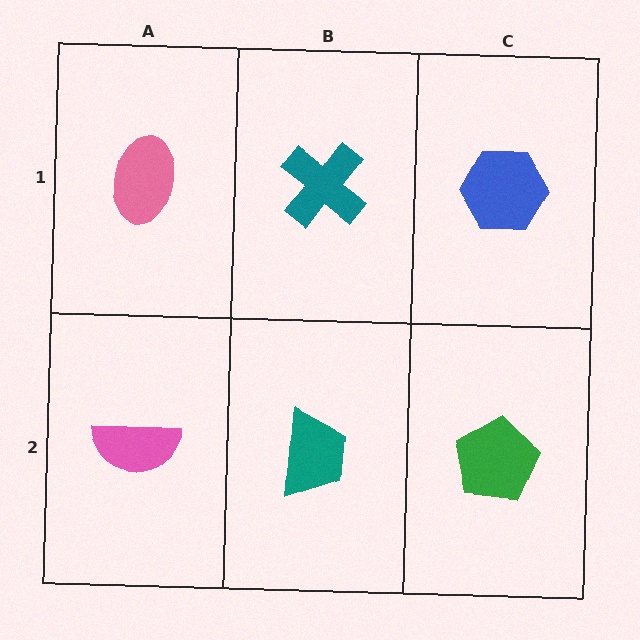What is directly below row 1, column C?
A green pentagon.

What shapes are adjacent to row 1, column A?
A pink semicircle (row 2, column A), a teal cross (row 1, column B).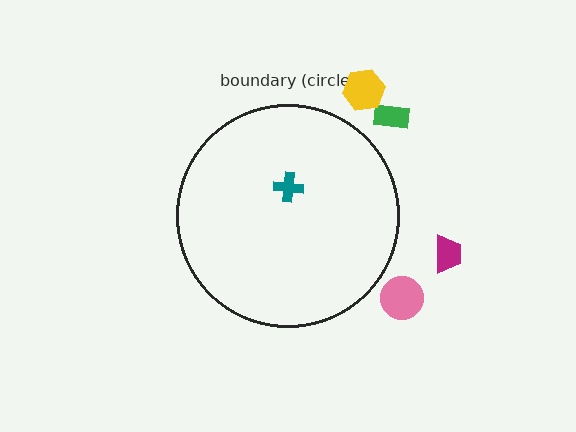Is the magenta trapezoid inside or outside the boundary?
Outside.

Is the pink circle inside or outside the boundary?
Outside.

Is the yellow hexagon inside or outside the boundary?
Outside.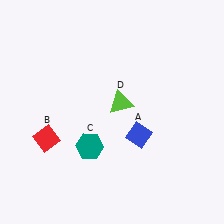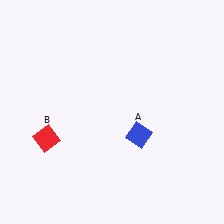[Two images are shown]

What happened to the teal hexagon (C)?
The teal hexagon (C) was removed in Image 2. It was in the bottom-left area of Image 1.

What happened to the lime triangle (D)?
The lime triangle (D) was removed in Image 2. It was in the top-right area of Image 1.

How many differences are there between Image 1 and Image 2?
There are 2 differences between the two images.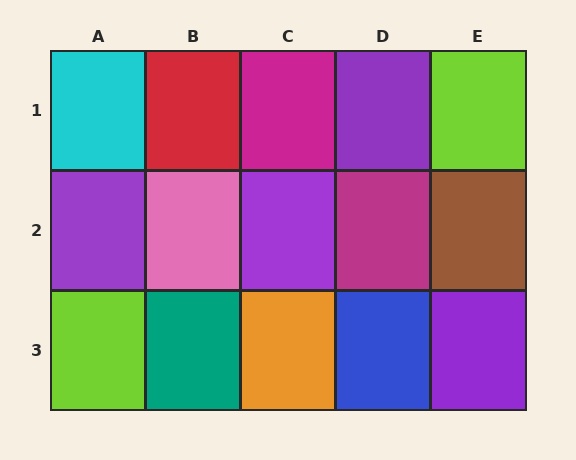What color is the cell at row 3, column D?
Blue.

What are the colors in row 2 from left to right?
Purple, pink, purple, magenta, brown.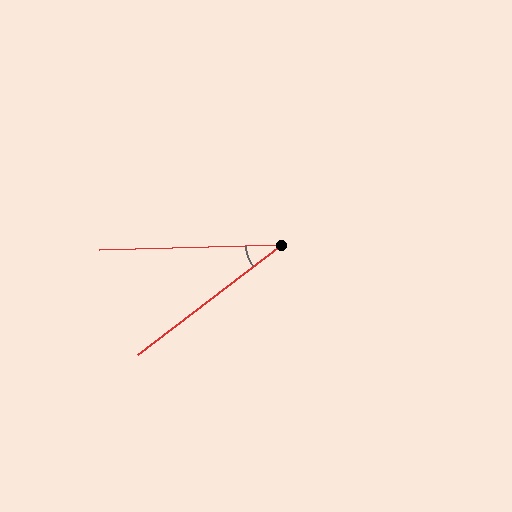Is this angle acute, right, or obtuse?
It is acute.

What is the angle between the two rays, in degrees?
Approximately 36 degrees.